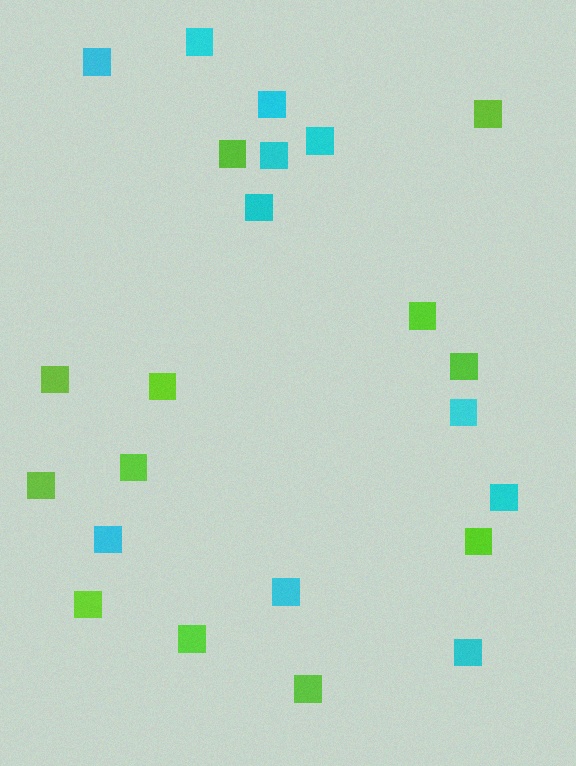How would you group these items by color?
There are 2 groups: one group of cyan squares (11) and one group of lime squares (12).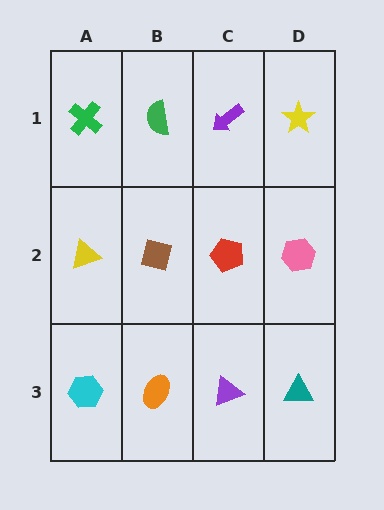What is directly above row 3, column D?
A pink hexagon.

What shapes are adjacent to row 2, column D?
A yellow star (row 1, column D), a teal triangle (row 3, column D), a red pentagon (row 2, column C).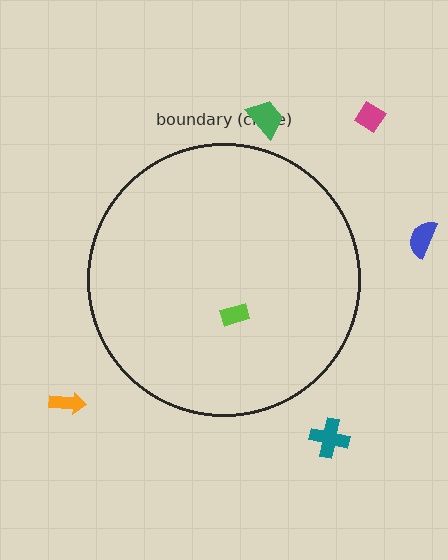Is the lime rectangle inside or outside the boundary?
Inside.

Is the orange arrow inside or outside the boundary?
Outside.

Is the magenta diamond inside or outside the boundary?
Outside.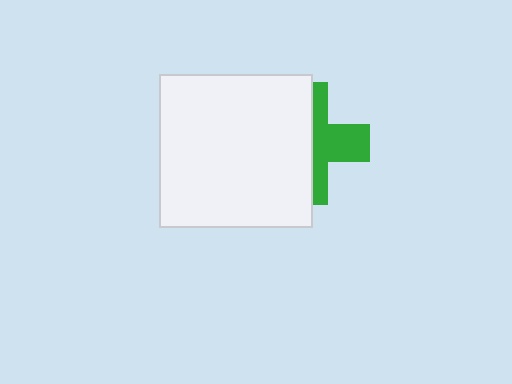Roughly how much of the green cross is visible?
A small part of it is visible (roughly 42%).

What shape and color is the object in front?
The object in front is a white square.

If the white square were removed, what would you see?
You would see the complete green cross.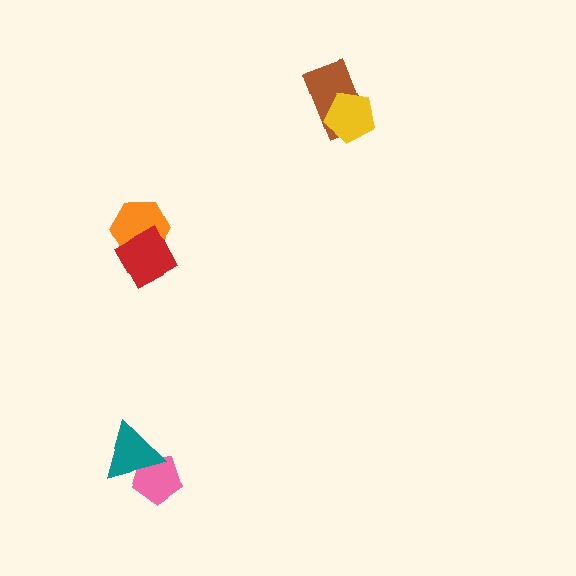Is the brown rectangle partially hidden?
Yes, it is partially covered by another shape.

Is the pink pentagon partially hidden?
Yes, it is partially covered by another shape.